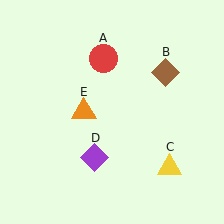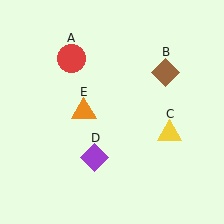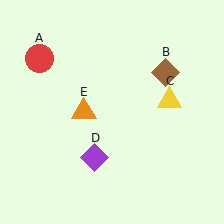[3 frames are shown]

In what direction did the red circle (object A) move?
The red circle (object A) moved left.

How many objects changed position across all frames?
2 objects changed position: red circle (object A), yellow triangle (object C).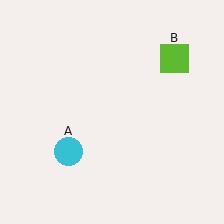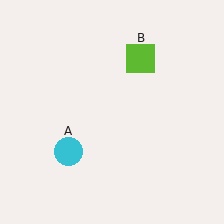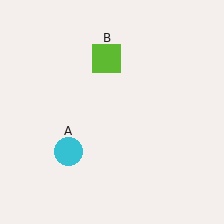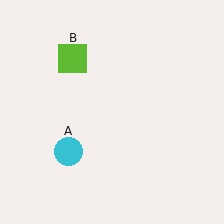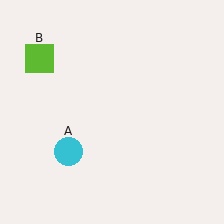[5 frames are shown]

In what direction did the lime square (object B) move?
The lime square (object B) moved left.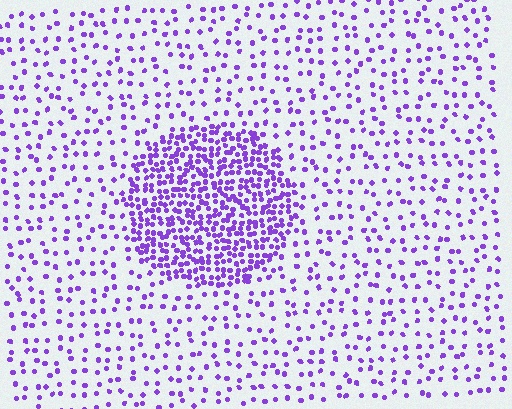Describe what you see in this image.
The image contains small purple elements arranged at two different densities. A circle-shaped region is visible where the elements are more densely packed than the surrounding area.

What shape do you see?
I see a circle.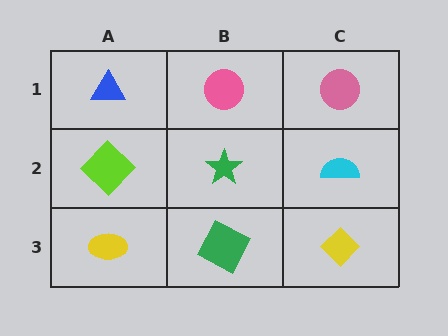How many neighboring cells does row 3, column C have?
2.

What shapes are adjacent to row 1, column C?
A cyan semicircle (row 2, column C), a pink circle (row 1, column B).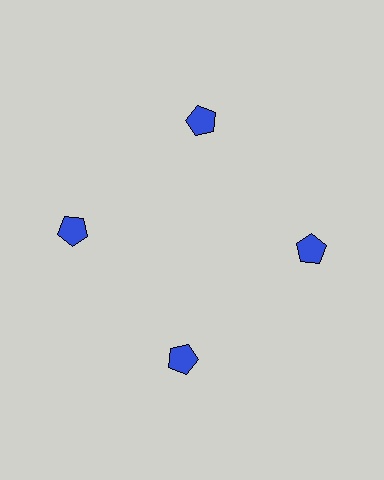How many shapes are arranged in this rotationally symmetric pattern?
There are 4 shapes, arranged in 4 groups of 1.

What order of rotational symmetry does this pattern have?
This pattern has 4-fold rotational symmetry.